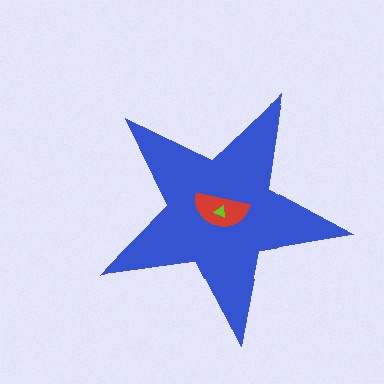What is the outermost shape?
The blue star.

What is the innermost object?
The lime triangle.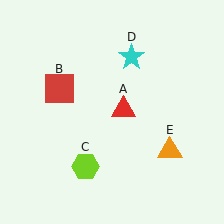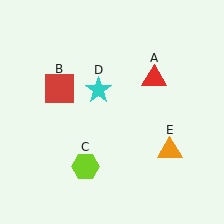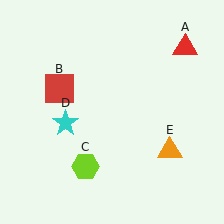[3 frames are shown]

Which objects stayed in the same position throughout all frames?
Red square (object B) and lime hexagon (object C) and orange triangle (object E) remained stationary.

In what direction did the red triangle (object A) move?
The red triangle (object A) moved up and to the right.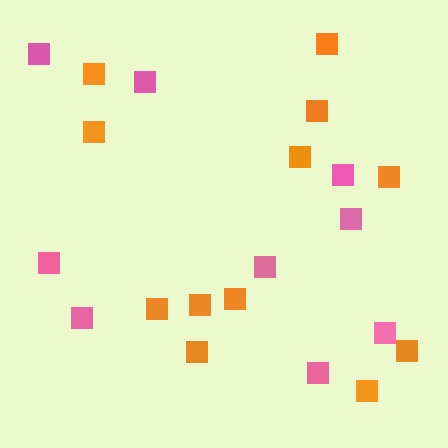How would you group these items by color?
There are 2 groups: one group of orange squares (12) and one group of pink squares (9).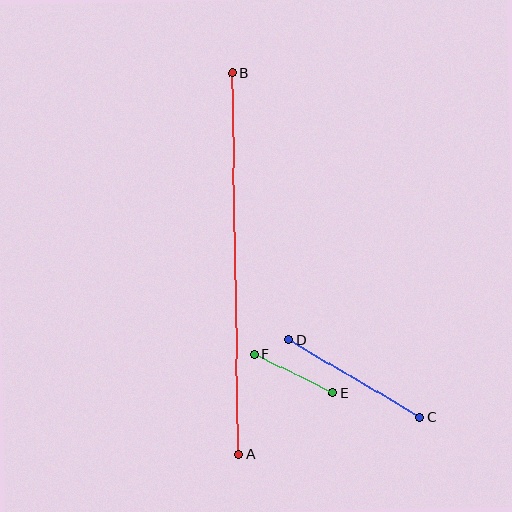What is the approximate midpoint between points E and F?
The midpoint is at approximately (294, 374) pixels.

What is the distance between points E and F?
The distance is approximately 88 pixels.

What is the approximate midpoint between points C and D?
The midpoint is at approximately (354, 379) pixels.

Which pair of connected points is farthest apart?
Points A and B are farthest apart.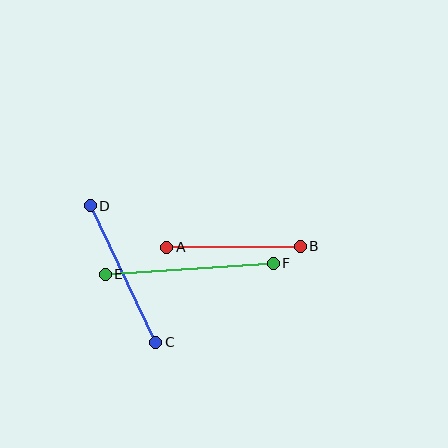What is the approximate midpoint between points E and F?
The midpoint is at approximately (189, 269) pixels.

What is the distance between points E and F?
The distance is approximately 168 pixels.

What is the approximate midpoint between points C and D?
The midpoint is at approximately (123, 274) pixels.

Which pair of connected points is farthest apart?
Points E and F are farthest apart.